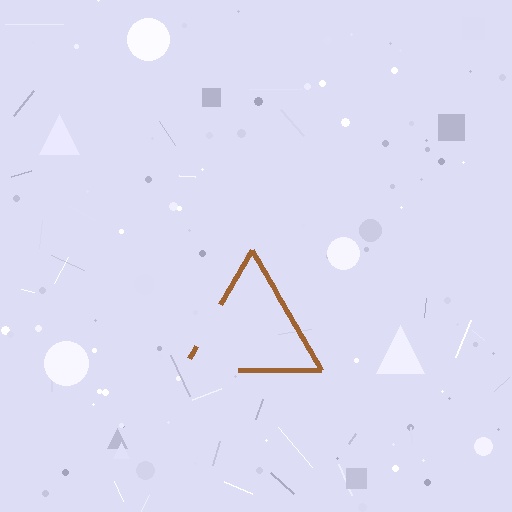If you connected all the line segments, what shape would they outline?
They would outline a triangle.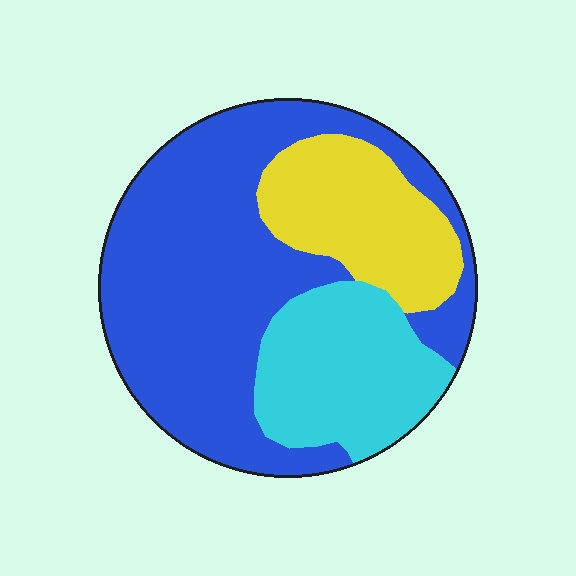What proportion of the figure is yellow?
Yellow takes up between a sixth and a third of the figure.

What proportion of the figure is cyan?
Cyan takes up between a sixth and a third of the figure.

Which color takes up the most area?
Blue, at roughly 55%.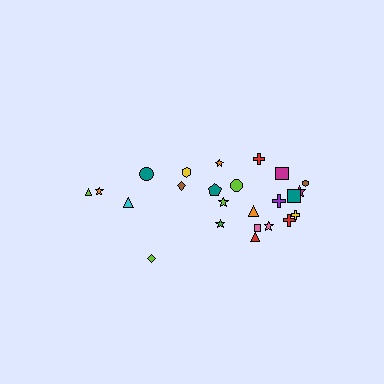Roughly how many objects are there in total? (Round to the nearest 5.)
Roughly 25 objects in total.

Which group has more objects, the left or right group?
The right group.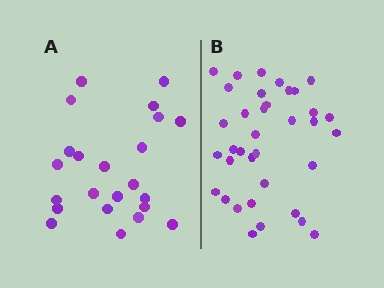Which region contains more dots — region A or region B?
Region B (the right region) has more dots.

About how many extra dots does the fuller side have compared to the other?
Region B has approximately 15 more dots than region A.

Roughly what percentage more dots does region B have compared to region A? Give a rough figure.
About 55% more.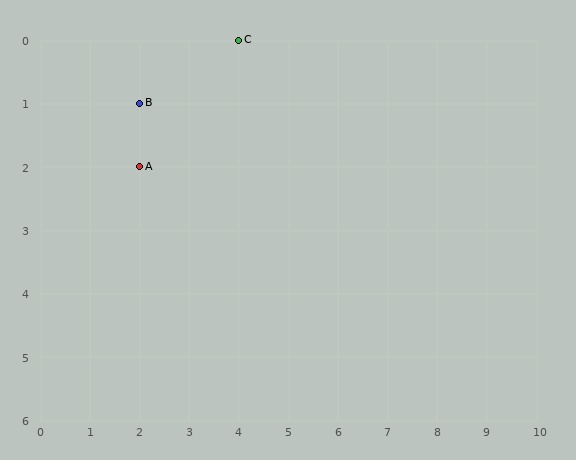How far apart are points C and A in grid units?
Points C and A are 2 columns and 2 rows apart (about 2.8 grid units diagonally).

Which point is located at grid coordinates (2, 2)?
Point A is at (2, 2).